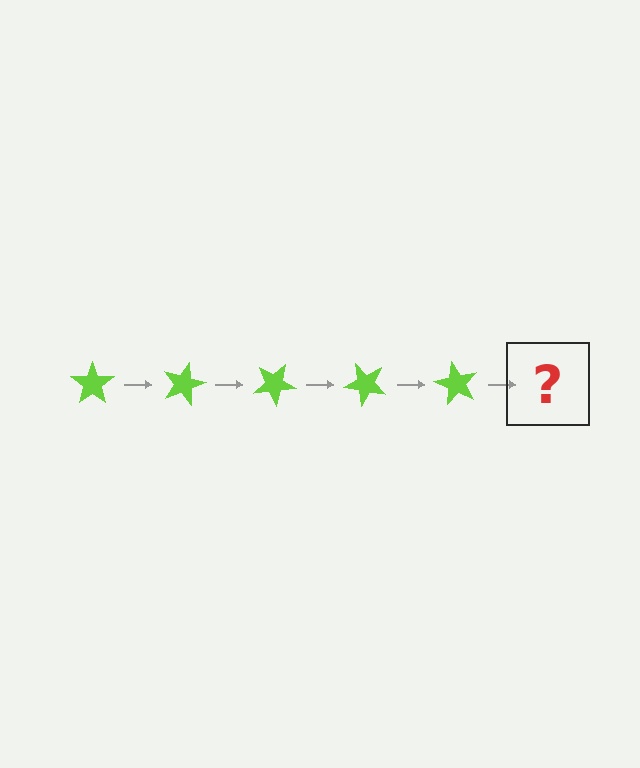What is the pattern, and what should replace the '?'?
The pattern is that the star rotates 15 degrees each step. The '?' should be a lime star rotated 75 degrees.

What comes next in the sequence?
The next element should be a lime star rotated 75 degrees.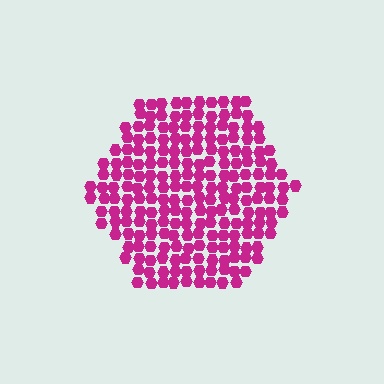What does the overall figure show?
The overall figure shows a hexagon.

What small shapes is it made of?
It is made of small hexagons.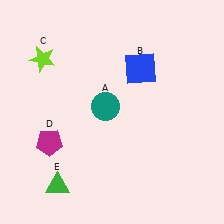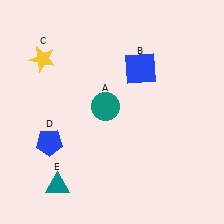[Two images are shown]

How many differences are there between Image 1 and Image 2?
There are 3 differences between the two images.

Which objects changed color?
C changed from lime to yellow. D changed from magenta to blue. E changed from green to teal.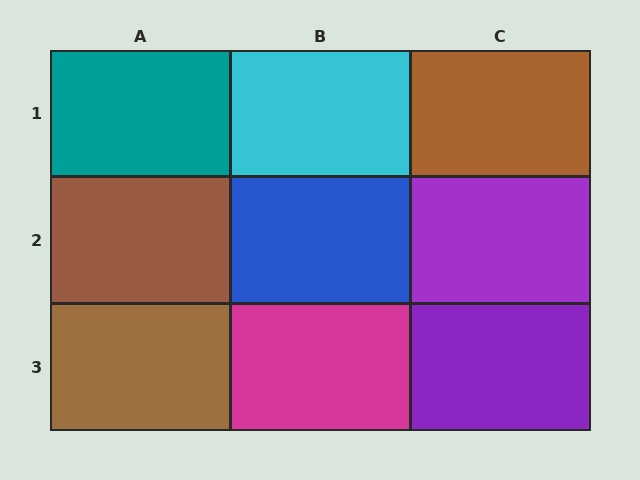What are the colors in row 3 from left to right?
Brown, magenta, purple.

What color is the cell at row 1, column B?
Cyan.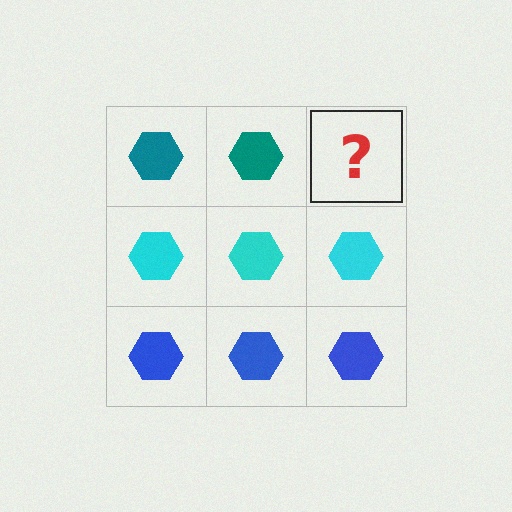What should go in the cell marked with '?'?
The missing cell should contain a teal hexagon.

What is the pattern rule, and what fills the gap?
The rule is that each row has a consistent color. The gap should be filled with a teal hexagon.